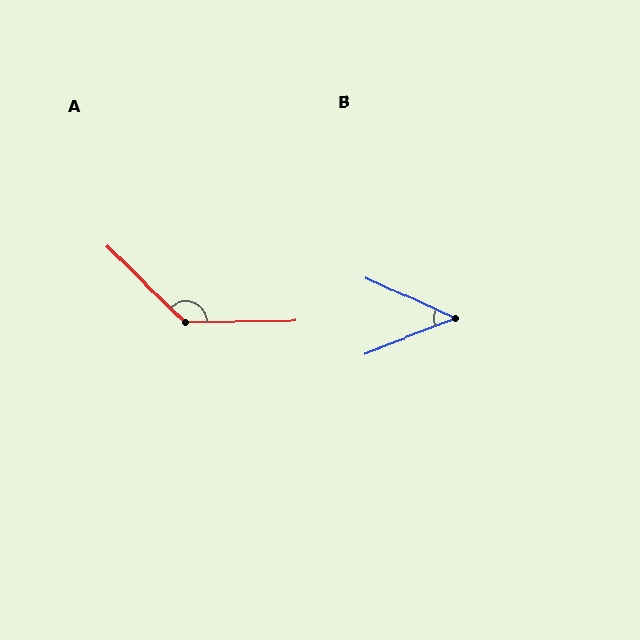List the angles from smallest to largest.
B (46°), A (134°).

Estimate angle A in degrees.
Approximately 134 degrees.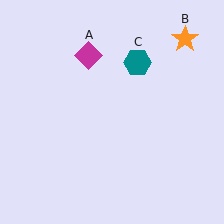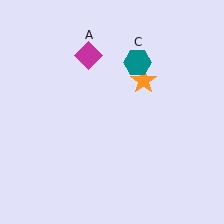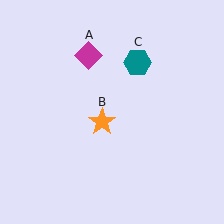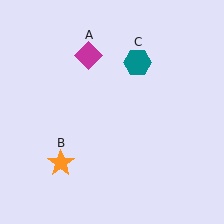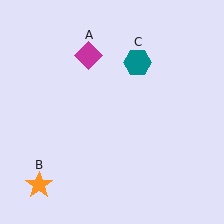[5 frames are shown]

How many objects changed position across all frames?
1 object changed position: orange star (object B).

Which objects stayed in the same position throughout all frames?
Magenta diamond (object A) and teal hexagon (object C) remained stationary.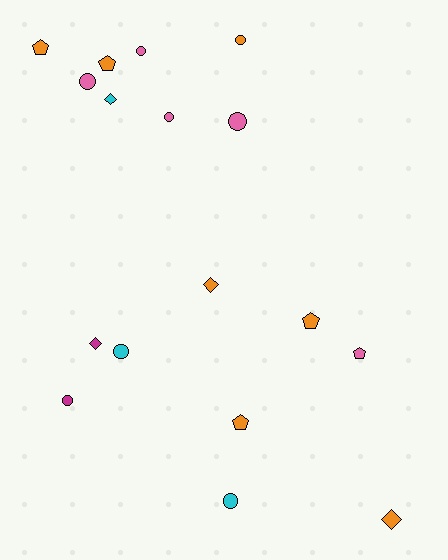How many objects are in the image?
There are 17 objects.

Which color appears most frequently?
Orange, with 7 objects.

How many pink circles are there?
There are 4 pink circles.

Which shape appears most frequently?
Circle, with 8 objects.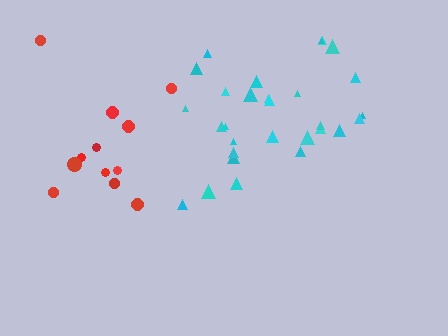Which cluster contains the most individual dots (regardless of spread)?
Cyan (29).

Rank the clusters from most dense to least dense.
cyan, red.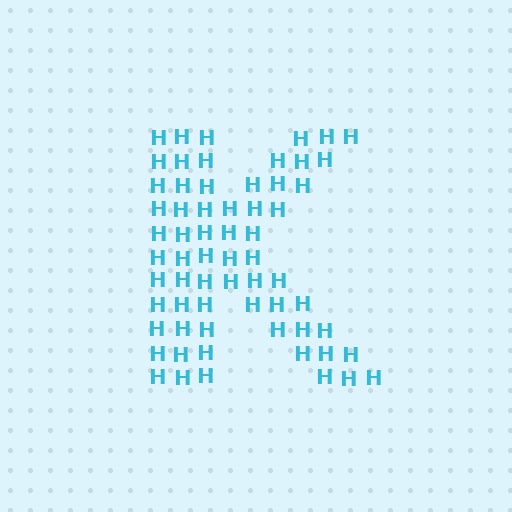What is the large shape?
The large shape is the letter K.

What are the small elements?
The small elements are letter H's.